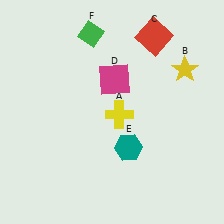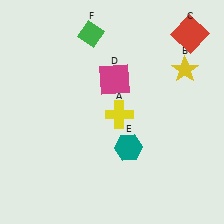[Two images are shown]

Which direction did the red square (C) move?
The red square (C) moved right.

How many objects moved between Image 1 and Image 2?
1 object moved between the two images.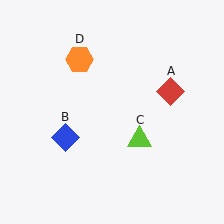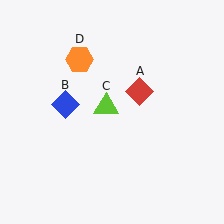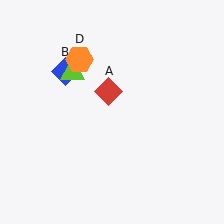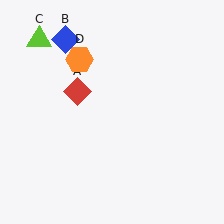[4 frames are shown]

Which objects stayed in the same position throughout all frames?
Orange hexagon (object D) remained stationary.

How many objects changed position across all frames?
3 objects changed position: red diamond (object A), blue diamond (object B), lime triangle (object C).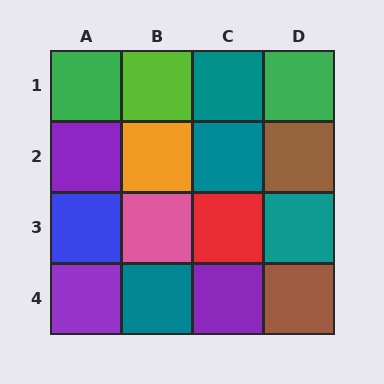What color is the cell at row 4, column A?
Purple.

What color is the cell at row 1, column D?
Green.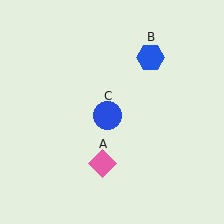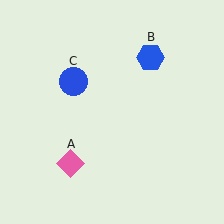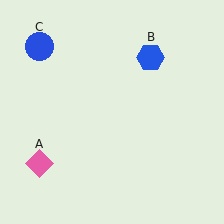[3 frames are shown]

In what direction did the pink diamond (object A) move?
The pink diamond (object A) moved left.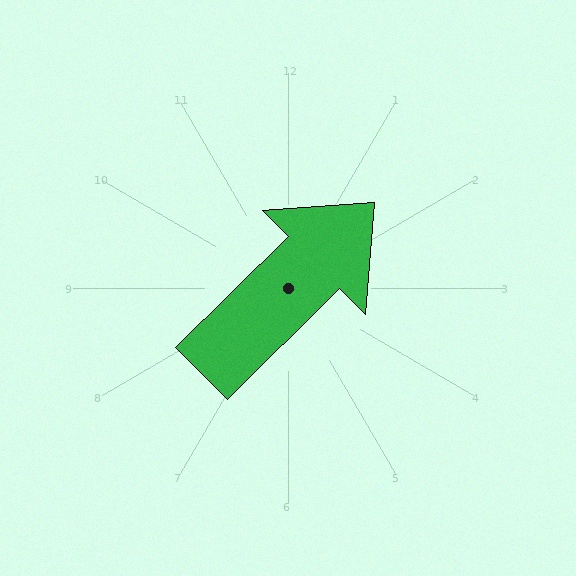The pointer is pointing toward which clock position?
Roughly 2 o'clock.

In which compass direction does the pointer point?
Northeast.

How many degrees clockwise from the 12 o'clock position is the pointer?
Approximately 45 degrees.